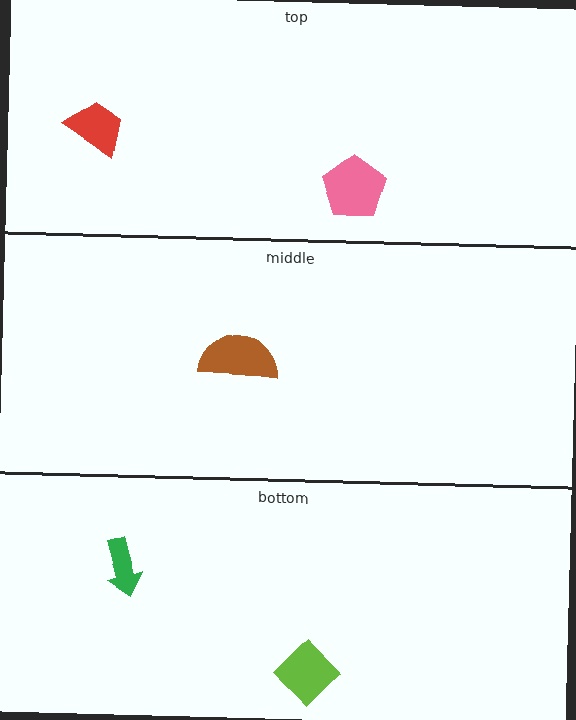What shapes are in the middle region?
The brown semicircle.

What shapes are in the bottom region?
The lime diamond, the green arrow.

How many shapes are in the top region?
2.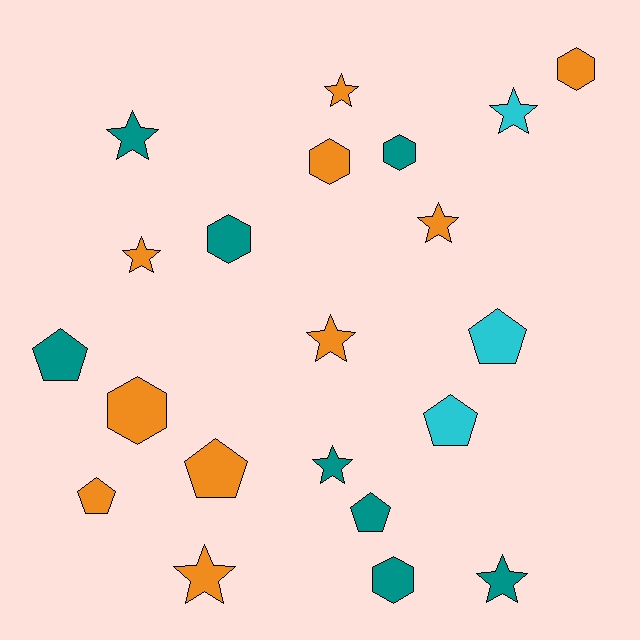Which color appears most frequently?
Orange, with 10 objects.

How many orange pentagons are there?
There are 2 orange pentagons.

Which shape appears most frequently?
Star, with 9 objects.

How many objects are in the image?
There are 21 objects.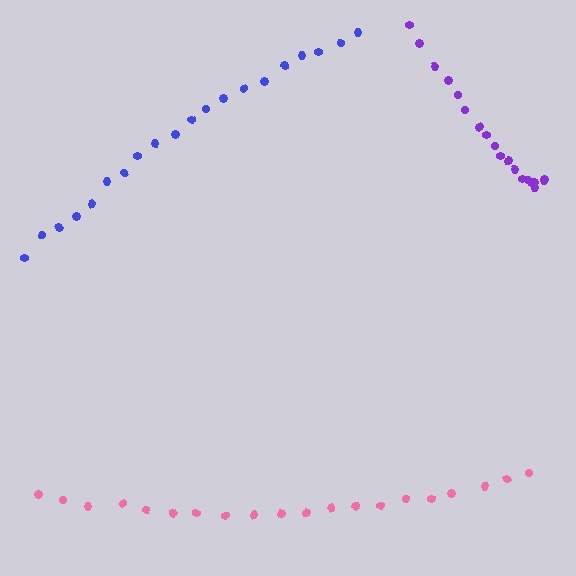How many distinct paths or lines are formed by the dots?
There are 3 distinct paths.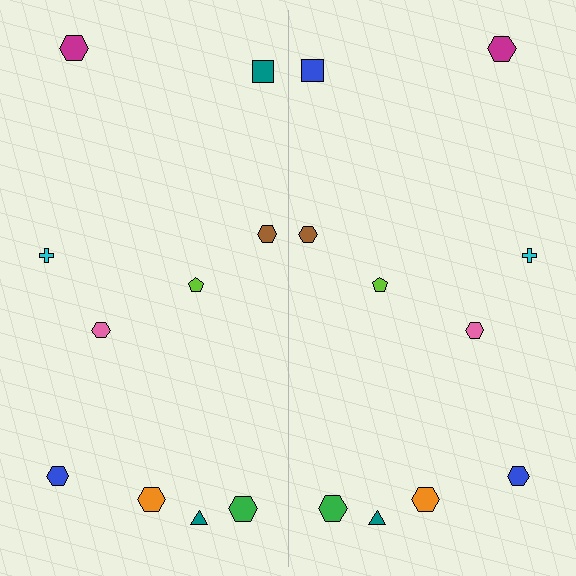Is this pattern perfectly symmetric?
No, the pattern is not perfectly symmetric. The blue square on the right side breaks the symmetry — its mirror counterpart is teal.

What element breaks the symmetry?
The blue square on the right side breaks the symmetry — its mirror counterpart is teal.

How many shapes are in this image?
There are 20 shapes in this image.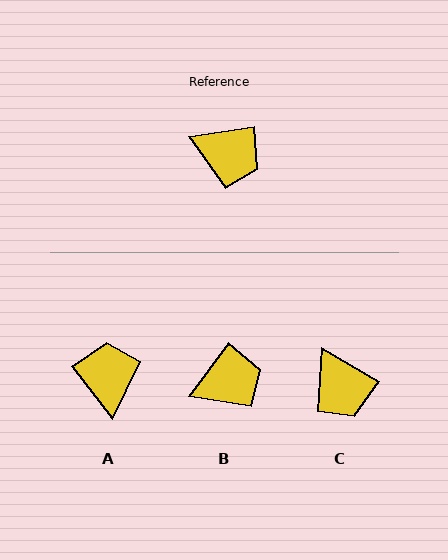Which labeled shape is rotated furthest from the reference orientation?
A, about 120 degrees away.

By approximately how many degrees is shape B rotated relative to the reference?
Approximately 45 degrees counter-clockwise.